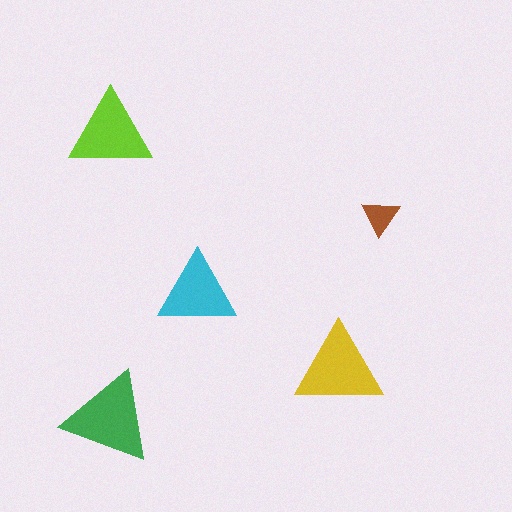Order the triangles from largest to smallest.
the green one, the yellow one, the lime one, the cyan one, the brown one.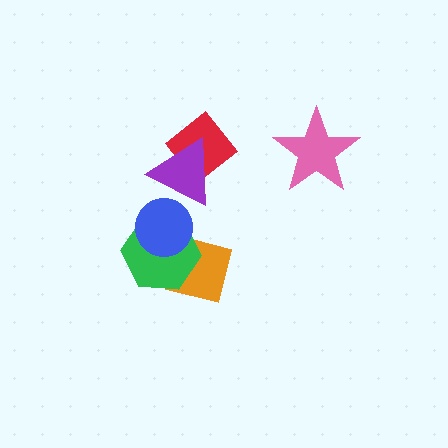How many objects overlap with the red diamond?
1 object overlaps with the red diamond.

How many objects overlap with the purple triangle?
2 objects overlap with the purple triangle.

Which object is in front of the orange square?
The green hexagon is in front of the orange square.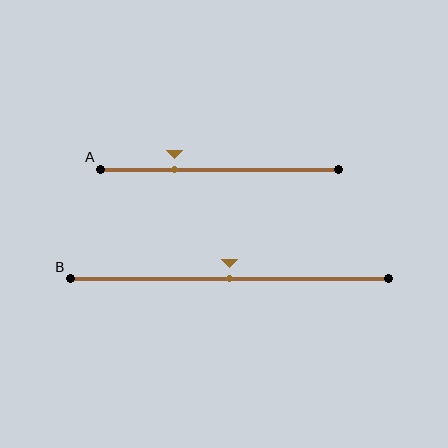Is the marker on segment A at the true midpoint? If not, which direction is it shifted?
No, the marker on segment A is shifted to the left by about 19% of the segment length.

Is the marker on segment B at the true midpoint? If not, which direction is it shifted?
Yes, the marker on segment B is at the true midpoint.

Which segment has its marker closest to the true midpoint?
Segment B has its marker closest to the true midpoint.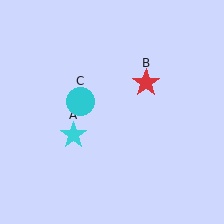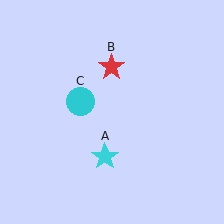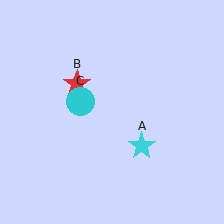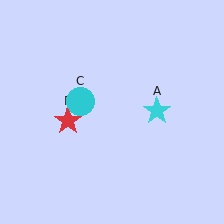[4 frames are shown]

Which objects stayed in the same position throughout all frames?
Cyan circle (object C) remained stationary.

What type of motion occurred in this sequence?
The cyan star (object A), red star (object B) rotated counterclockwise around the center of the scene.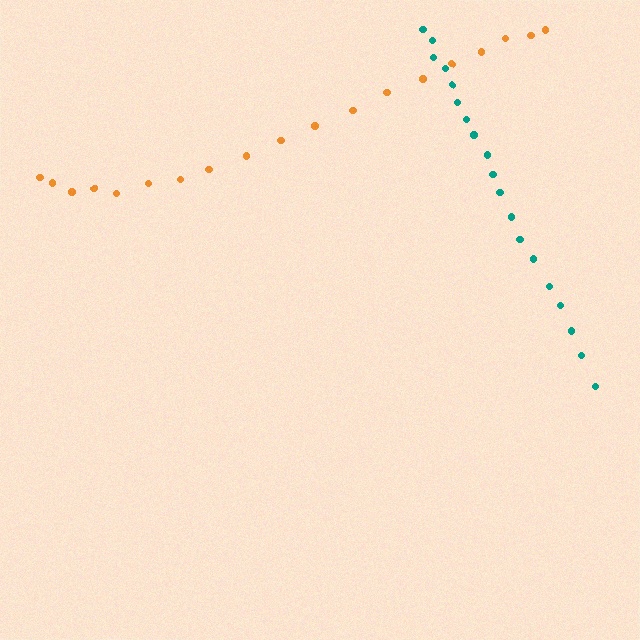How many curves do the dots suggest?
There are 2 distinct paths.